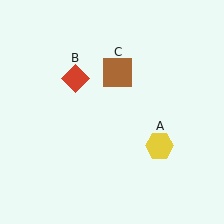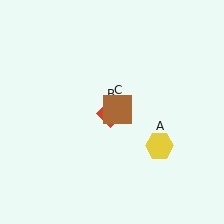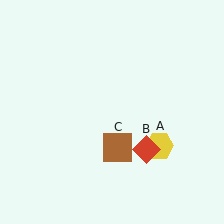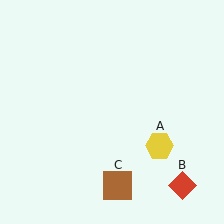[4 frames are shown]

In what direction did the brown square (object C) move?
The brown square (object C) moved down.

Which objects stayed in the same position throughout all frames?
Yellow hexagon (object A) remained stationary.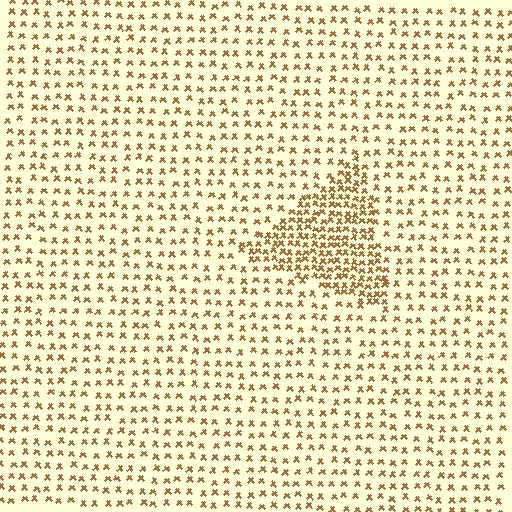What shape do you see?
I see a triangle.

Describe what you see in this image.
The image contains small brown elements arranged at two different densities. A triangle-shaped region is visible where the elements are more densely packed than the surrounding area.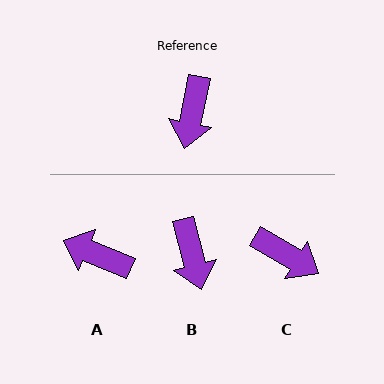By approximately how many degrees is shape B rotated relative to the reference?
Approximately 26 degrees counter-clockwise.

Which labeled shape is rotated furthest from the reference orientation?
A, about 101 degrees away.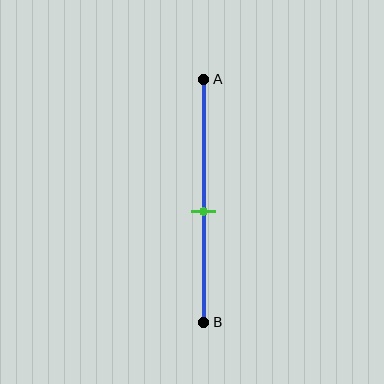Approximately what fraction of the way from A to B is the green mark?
The green mark is approximately 55% of the way from A to B.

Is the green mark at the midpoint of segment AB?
No, the mark is at about 55% from A, not at the 50% midpoint.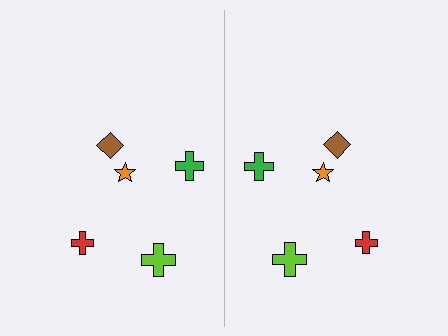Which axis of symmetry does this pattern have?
The pattern has a vertical axis of symmetry running through the center of the image.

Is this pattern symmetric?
Yes, this pattern has bilateral (reflection) symmetry.